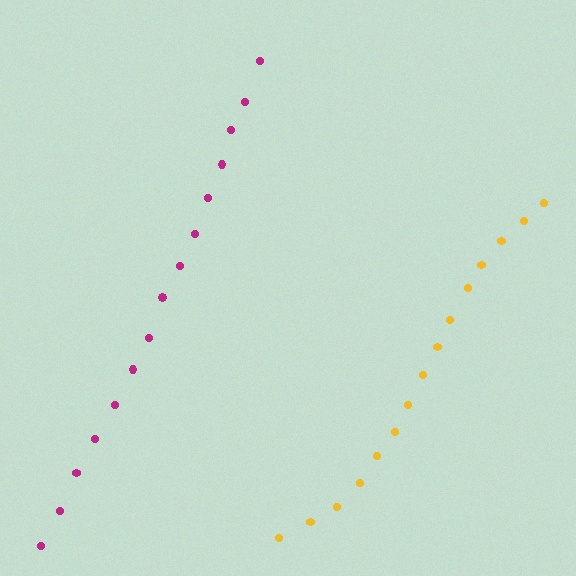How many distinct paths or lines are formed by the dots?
There are 2 distinct paths.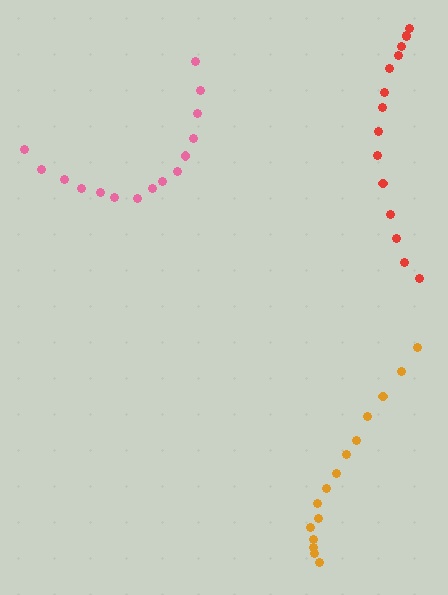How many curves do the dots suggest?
There are 3 distinct paths.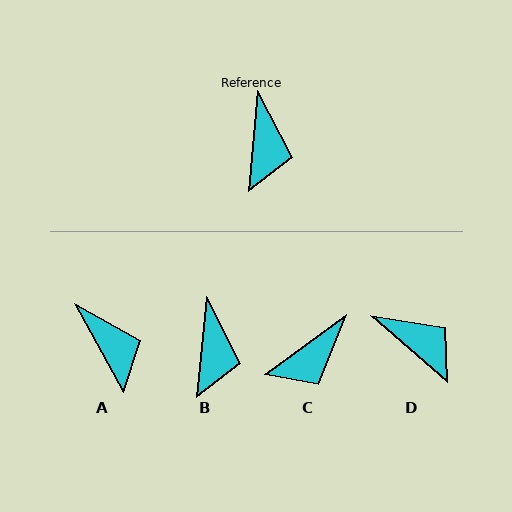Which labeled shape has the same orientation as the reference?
B.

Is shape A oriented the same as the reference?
No, it is off by about 35 degrees.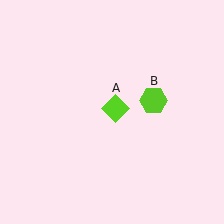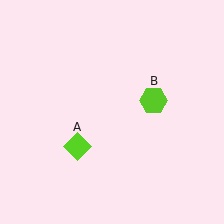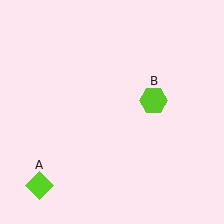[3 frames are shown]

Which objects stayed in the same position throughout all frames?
Lime hexagon (object B) remained stationary.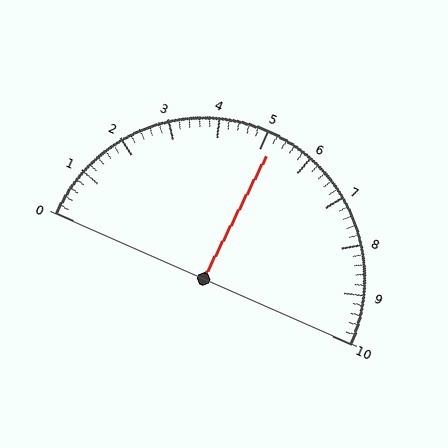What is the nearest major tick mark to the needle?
The nearest major tick mark is 5.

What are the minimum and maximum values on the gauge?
The gauge ranges from 0 to 10.